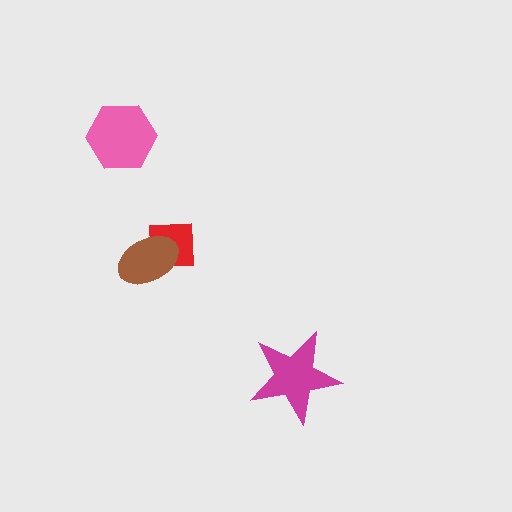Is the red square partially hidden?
Yes, it is partially covered by another shape.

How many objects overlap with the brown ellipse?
1 object overlaps with the brown ellipse.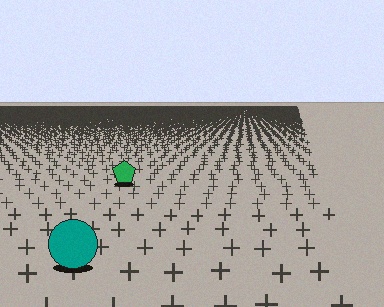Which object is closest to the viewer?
The teal circle is closest. The texture marks near it are larger and more spread out.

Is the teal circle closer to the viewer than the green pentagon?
Yes. The teal circle is closer — you can tell from the texture gradient: the ground texture is coarser near it.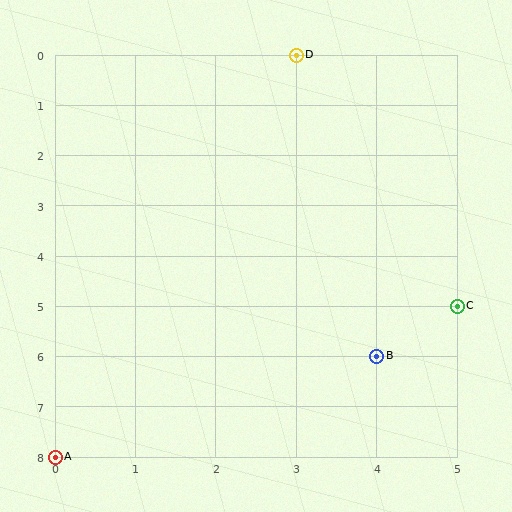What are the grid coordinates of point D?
Point D is at grid coordinates (3, 0).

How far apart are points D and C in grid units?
Points D and C are 2 columns and 5 rows apart (about 5.4 grid units diagonally).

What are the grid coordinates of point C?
Point C is at grid coordinates (5, 5).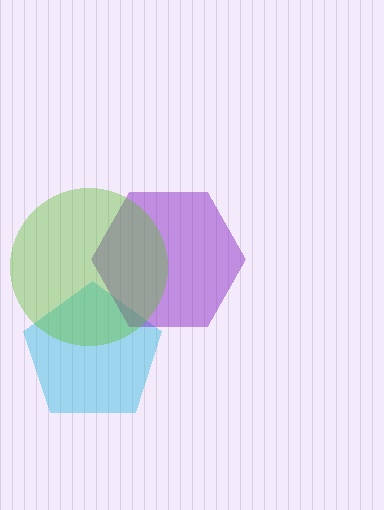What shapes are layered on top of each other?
The layered shapes are: a cyan pentagon, a purple hexagon, a lime circle.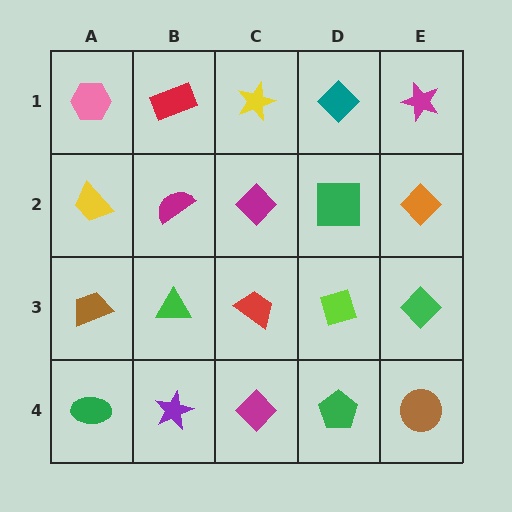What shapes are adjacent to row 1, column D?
A green square (row 2, column D), a yellow star (row 1, column C), a magenta star (row 1, column E).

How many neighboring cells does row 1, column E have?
2.